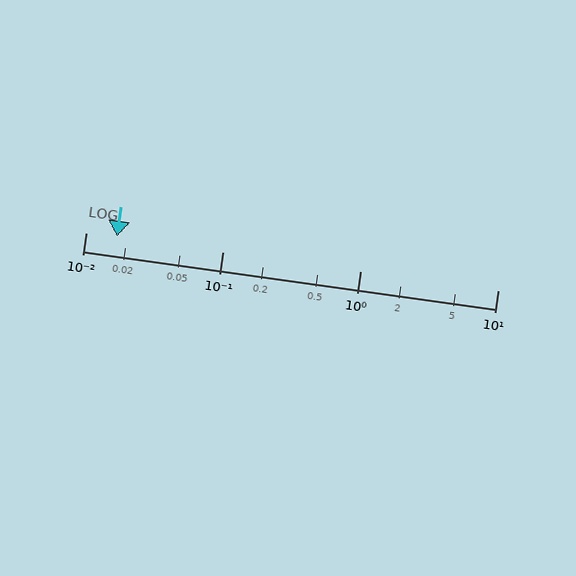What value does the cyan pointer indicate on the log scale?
The pointer indicates approximately 0.017.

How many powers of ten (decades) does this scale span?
The scale spans 3 decades, from 0.01 to 10.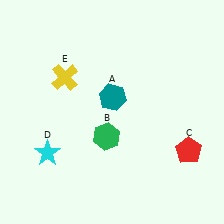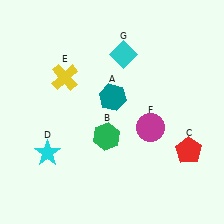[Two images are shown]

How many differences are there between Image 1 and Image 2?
There are 2 differences between the two images.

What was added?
A magenta circle (F), a cyan diamond (G) were added in Image 2.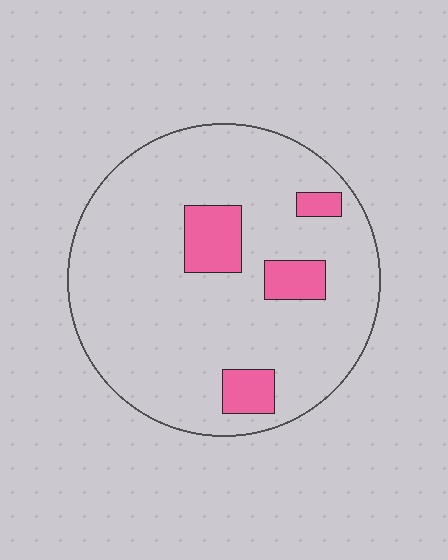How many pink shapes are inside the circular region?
4.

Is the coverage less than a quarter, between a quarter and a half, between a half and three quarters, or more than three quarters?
Less than a quarter.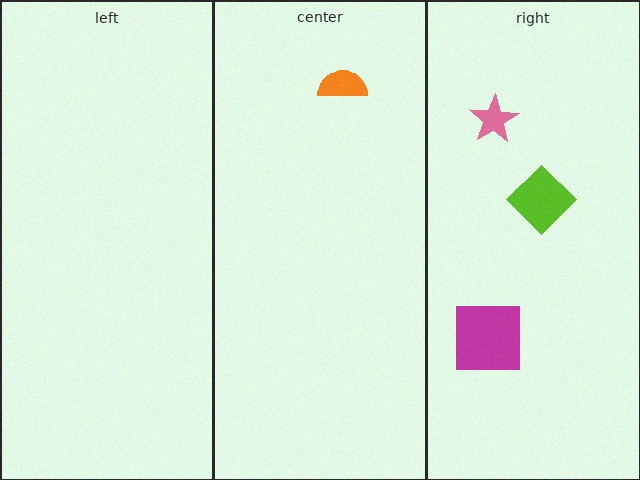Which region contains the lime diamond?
The right region.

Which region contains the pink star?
The right region.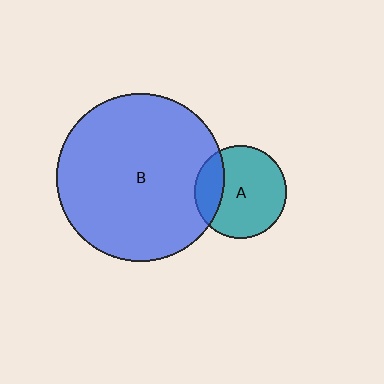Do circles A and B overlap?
Yes.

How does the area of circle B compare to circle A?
Approximately 3.3 times.